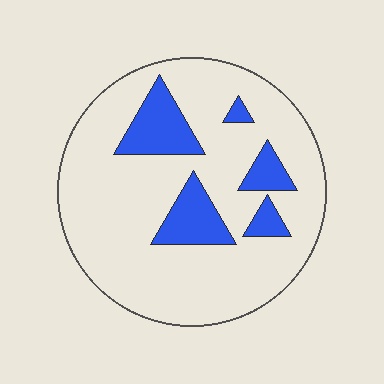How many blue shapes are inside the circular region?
5.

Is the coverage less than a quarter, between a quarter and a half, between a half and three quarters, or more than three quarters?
Less than a quarter.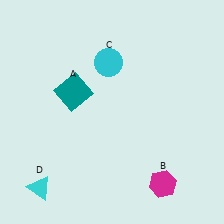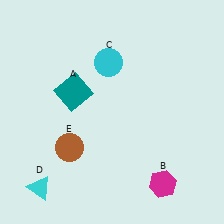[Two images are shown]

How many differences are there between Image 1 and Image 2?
There is 1 difference between the two images.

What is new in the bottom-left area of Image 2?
A brown circle (E) was added in the bottom-left area of Image 2.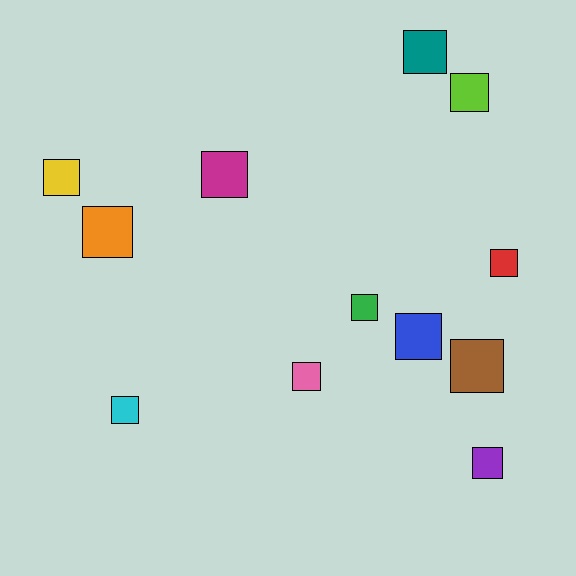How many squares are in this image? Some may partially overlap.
There are 12 squares.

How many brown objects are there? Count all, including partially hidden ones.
There is 1 brown object.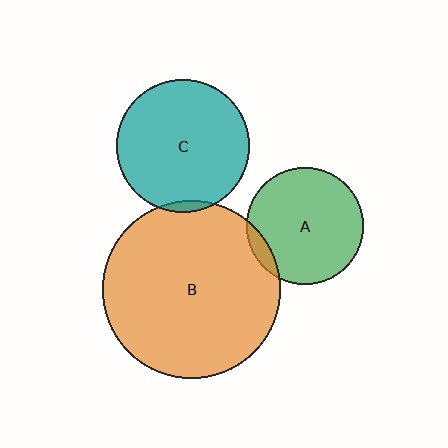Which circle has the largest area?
Circle B (orange).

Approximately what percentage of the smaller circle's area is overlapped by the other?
Approximately 5%.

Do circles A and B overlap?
Yes.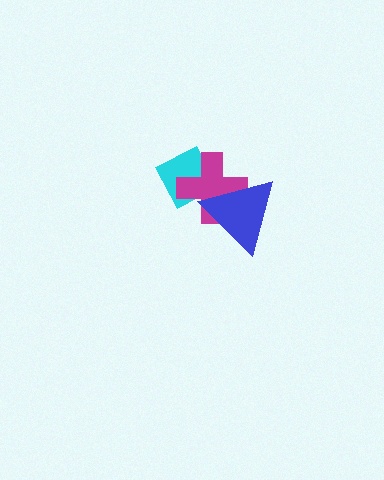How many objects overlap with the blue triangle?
2 objects overlap with the blue triangle.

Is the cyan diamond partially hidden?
Yes, it is partially covered by another shape.